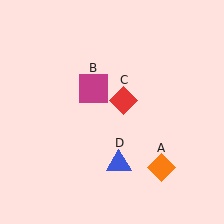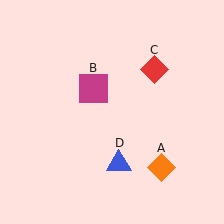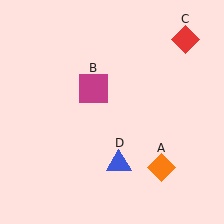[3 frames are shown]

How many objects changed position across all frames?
1 object changed position: red diamond (object C).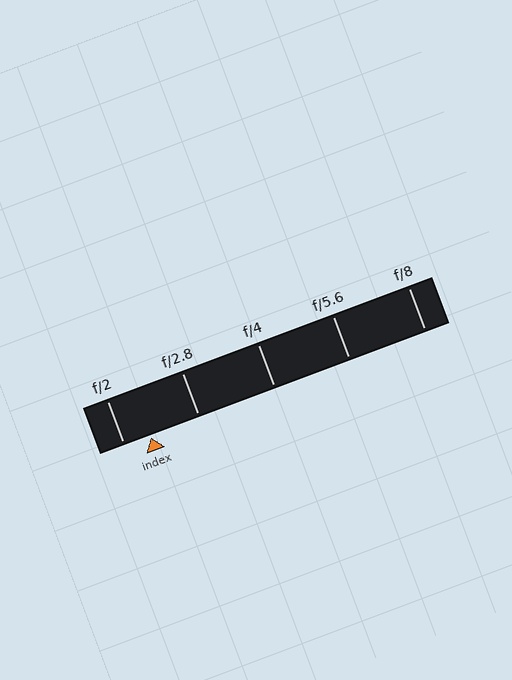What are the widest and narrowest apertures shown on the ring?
The widest aperture shown is f/2 and the narrowest is f/8.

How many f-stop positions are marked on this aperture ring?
There are 5 f-stop positions marked.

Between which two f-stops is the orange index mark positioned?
The index mark is between f/2 and f/2.8.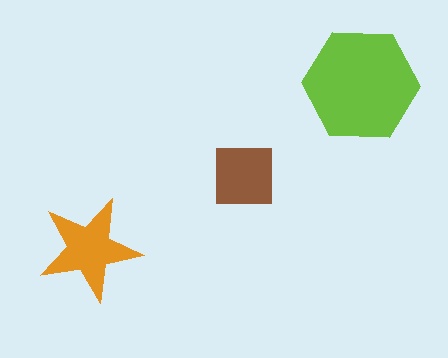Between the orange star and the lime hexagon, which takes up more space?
The lime hexagon.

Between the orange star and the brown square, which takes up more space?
The orange star.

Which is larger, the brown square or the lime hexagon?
The lime hexagon.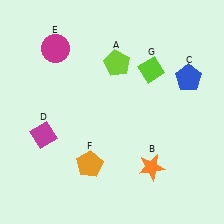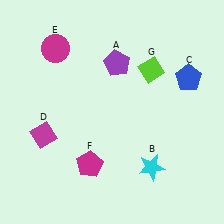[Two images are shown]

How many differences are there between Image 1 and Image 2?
There are 3 differences between the two images.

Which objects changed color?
A changed from lime to purple. B changed from orange to cyan. F changed from orange to magenta.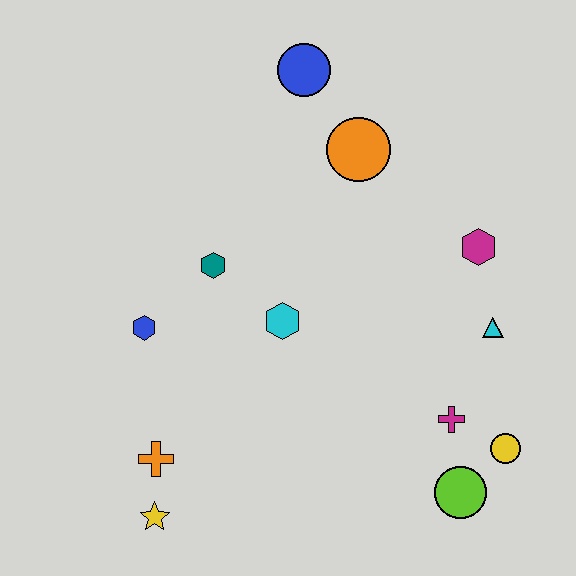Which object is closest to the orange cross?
The yellow star is closest to the orange cross.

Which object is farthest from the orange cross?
The blue circle is farthest from the orange cross.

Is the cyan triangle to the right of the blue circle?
Yes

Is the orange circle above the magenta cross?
Yes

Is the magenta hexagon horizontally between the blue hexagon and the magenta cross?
No